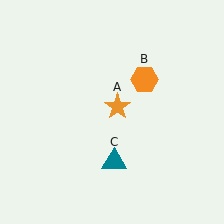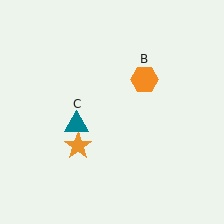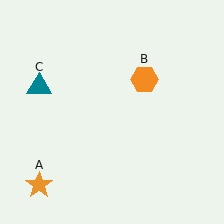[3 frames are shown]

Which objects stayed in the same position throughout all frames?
Orange hexagon (object B) remained stationary.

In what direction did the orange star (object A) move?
The orange star (object A) moved down and to the left.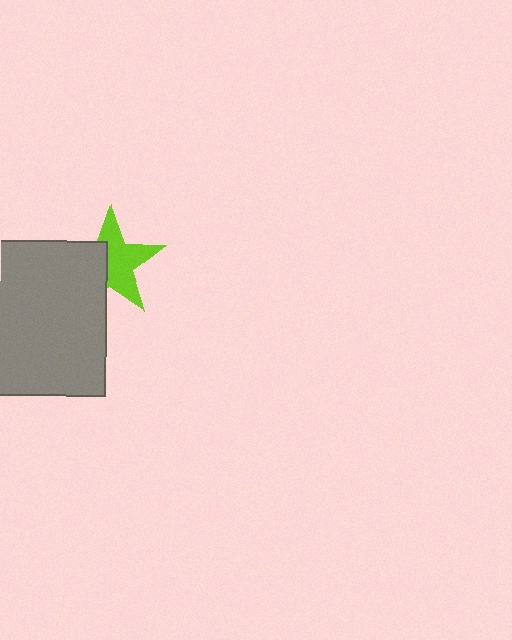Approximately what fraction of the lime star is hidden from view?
Roughly 42% of the lime star is hidden behind the gray square.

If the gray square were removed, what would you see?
You would see the complete lime star.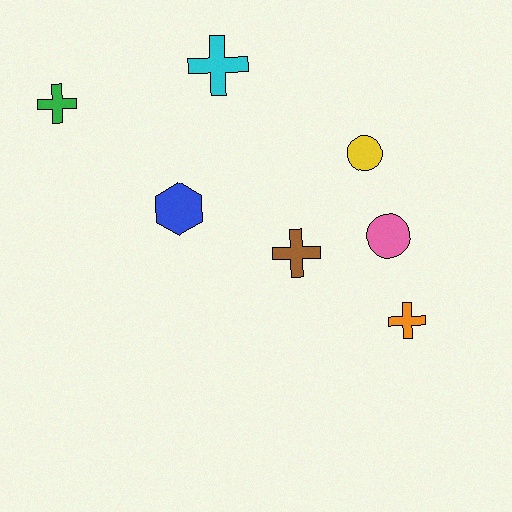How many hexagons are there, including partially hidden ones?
There is 1 hexagon.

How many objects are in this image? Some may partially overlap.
There are 7 objects.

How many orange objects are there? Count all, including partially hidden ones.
There is 1 orange object.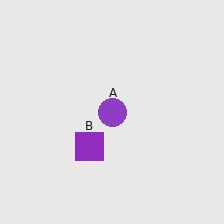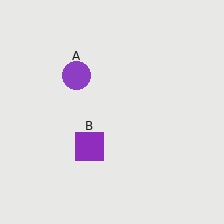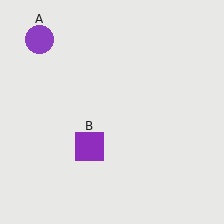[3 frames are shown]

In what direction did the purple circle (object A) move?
The purple circle (object A) moved up and to the left.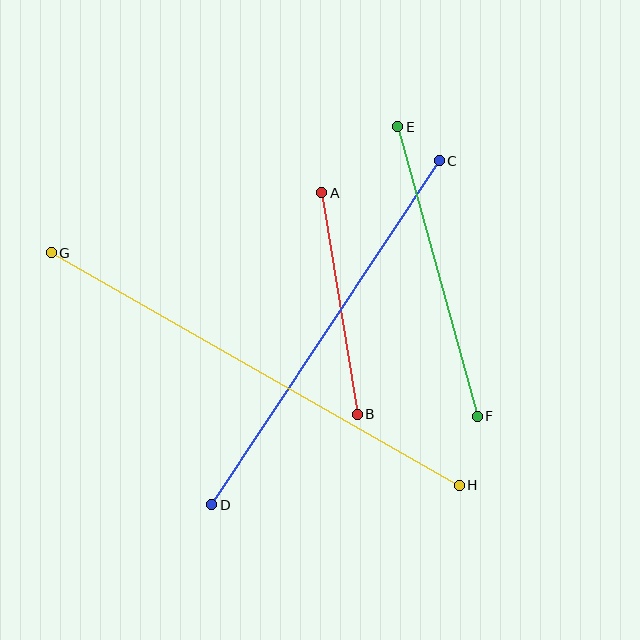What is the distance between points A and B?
The distance is approximately 224 pixels.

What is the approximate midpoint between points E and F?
The midpoint is at approximately (438, 271) pixels.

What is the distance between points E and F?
The distance is approximately 300 pixels.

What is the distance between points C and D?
The distance is approximately 412 pixels.